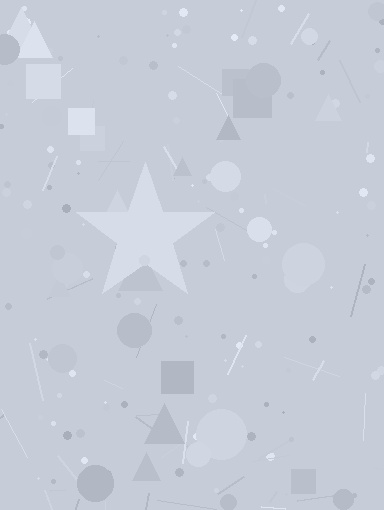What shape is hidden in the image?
A star is hidden in the image.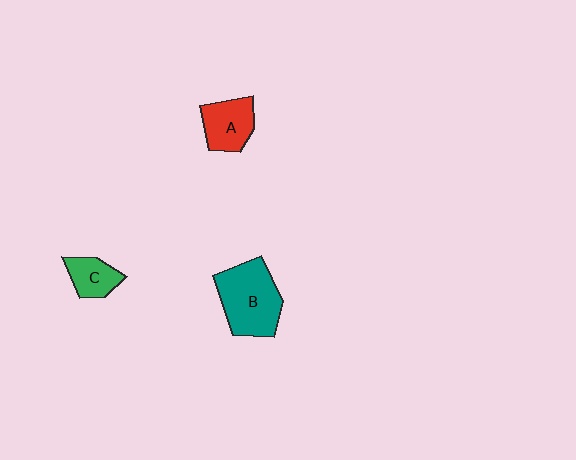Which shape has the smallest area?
Shape C (green).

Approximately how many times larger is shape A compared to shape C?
Approximately 1.3 times.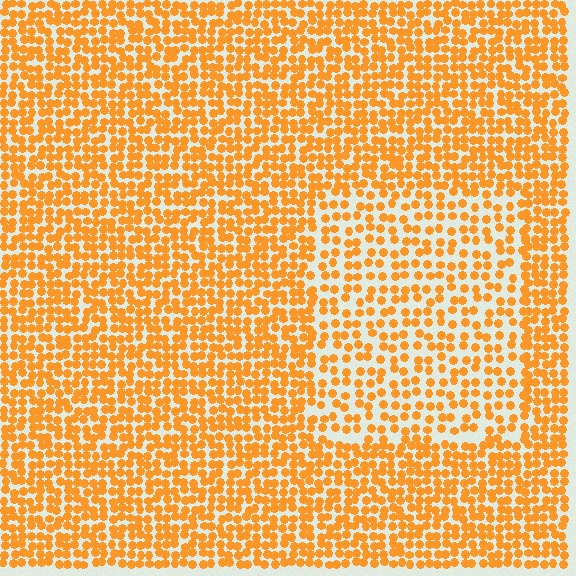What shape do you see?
I see a rectangle.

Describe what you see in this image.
The image contains small orange elements arranged at two different densities. A rectangle-shaped region is visible where the elements are less densely packed than the surrounding area.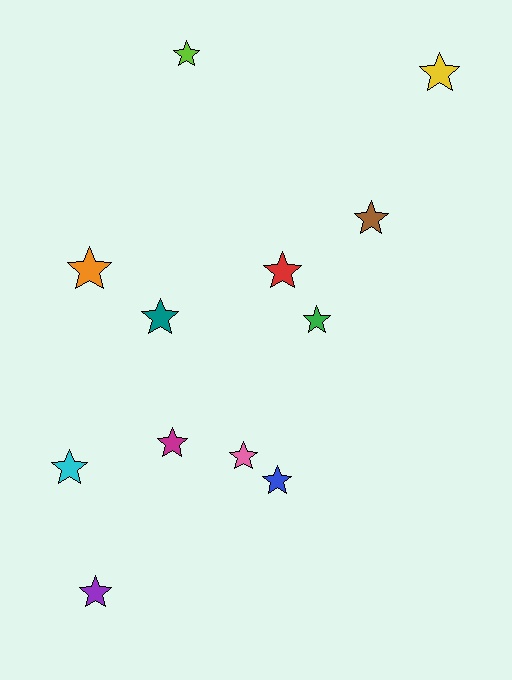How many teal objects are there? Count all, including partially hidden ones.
There is 1 teal object.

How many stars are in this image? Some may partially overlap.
There are 12 stars.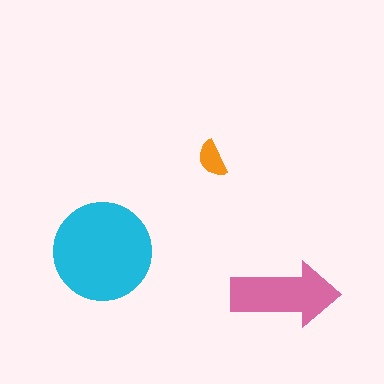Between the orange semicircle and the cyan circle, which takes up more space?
The cyan circle.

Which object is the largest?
The cyan circle.